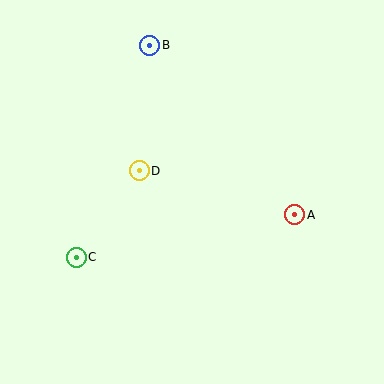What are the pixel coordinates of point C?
Point C is at (76, 257).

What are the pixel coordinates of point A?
Point A is at (294, 215).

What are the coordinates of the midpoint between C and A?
The midpoint between C and A is at (185, 236).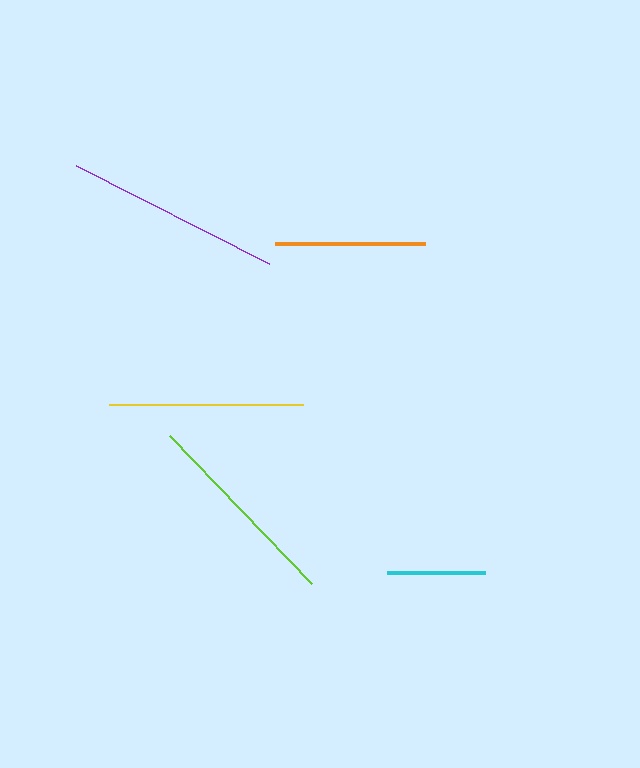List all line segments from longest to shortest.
From longest to shortest: purple, lime, yellow, orange, cyan.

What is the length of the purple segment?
The purple segment is approximately 217 pixels long.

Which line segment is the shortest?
The cyan line is the shortest at approximately 98 pixels.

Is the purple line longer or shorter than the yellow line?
The purple line is longer than the yellow line.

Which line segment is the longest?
The purple line is the longest at approximately 217 pixels.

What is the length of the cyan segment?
The cyan segment is approximately 98 pixels long.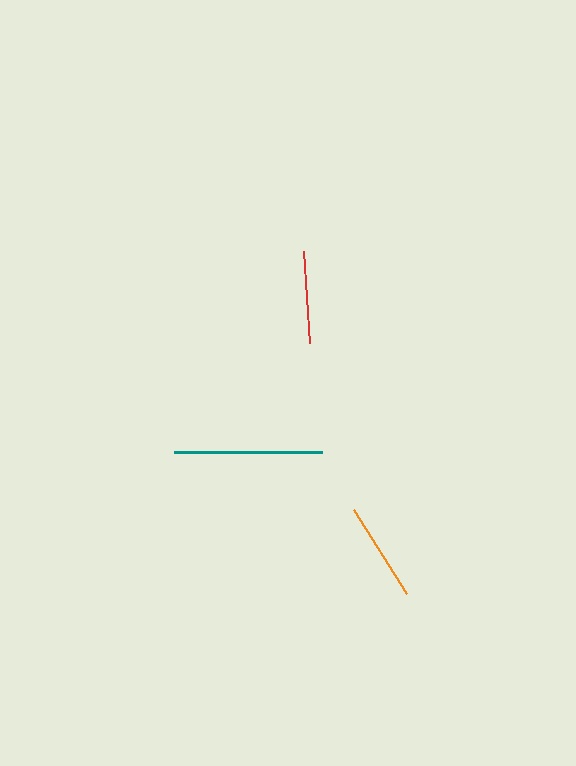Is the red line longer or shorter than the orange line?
The orange line is longer than the red line.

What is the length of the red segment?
The red segment is approximately 92 pixels long.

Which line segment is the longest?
The teal line is the longest at approximately 148 pixels.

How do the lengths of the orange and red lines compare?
The orange and red lines are approximately the same length.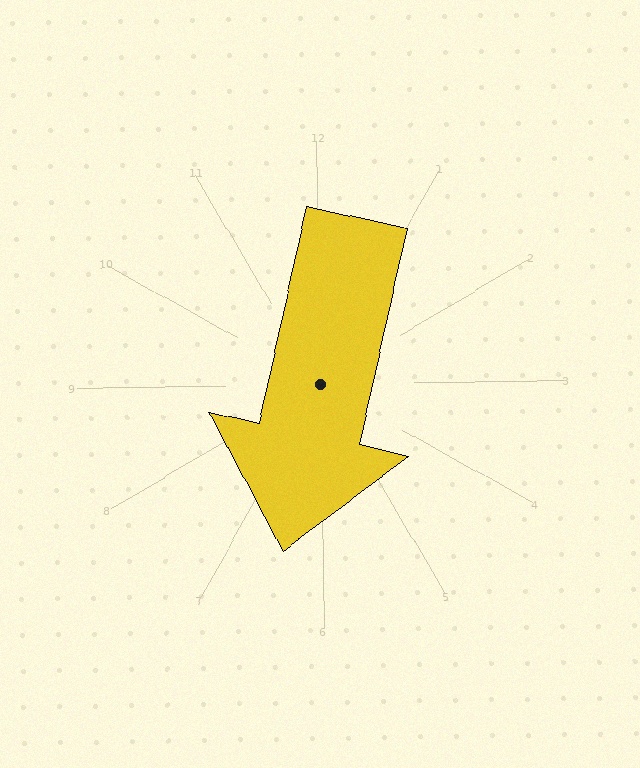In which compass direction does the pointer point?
South.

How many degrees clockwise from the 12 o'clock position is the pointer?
Approximately 193 degrees.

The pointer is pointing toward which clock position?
Roughly 6 o'clock.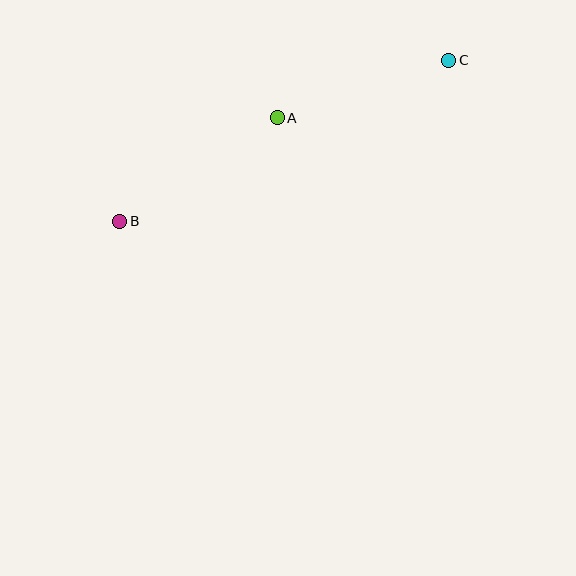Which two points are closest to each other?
Points A and C are closest to each other.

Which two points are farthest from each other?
Points B and C are farthest from each other.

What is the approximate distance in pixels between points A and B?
The distance between A and B is approximately 188 pixels.